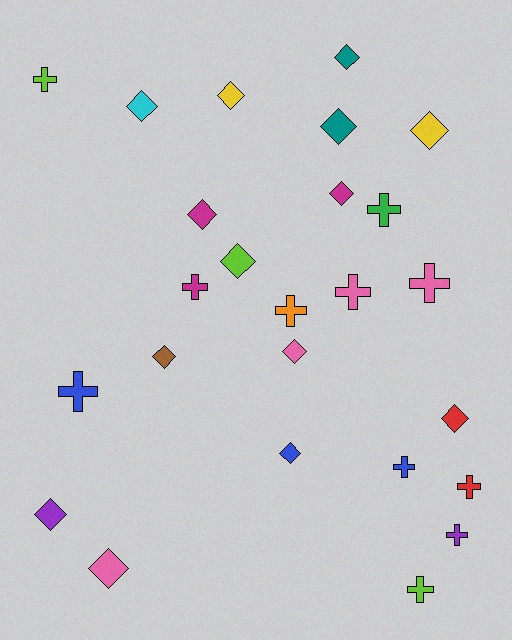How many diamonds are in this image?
There are 14 diamonds.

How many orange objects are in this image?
There is 1 orange object.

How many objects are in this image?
There are 25 objects.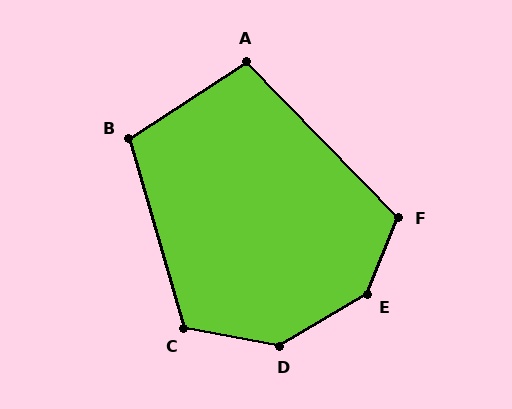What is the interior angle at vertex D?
Approximately 139 degrees (obtuse).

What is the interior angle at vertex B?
Approximately 107 degrees (obtuse).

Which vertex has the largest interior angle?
E, at approximately 142 degrees.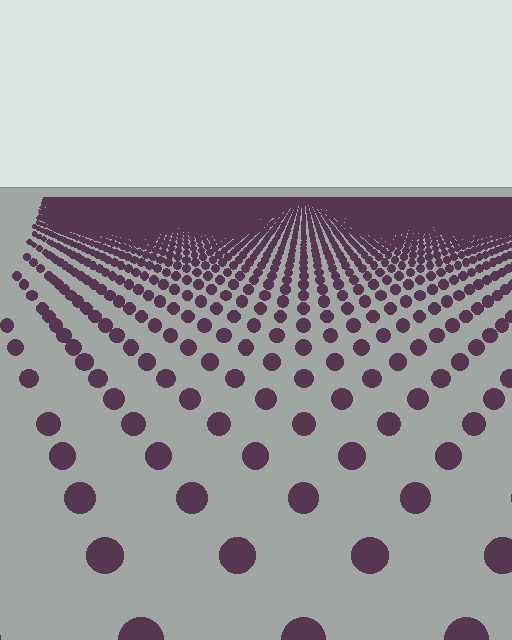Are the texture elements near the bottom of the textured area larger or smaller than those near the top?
Larger. Near the bottom, elements are closer to the viewer and appear at a bigger on-screen size.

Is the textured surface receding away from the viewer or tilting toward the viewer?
The surface is receding away from the viewer. Texture elements get smaller and denser toward the top.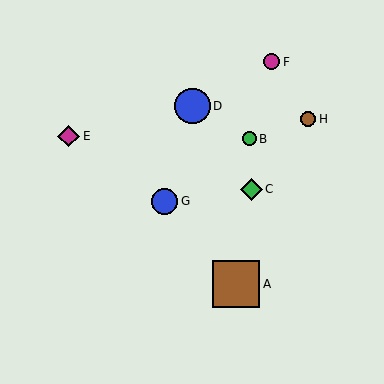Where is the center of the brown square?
The center of the brown square is at (236, 284).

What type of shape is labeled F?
Shape F is a magenta circle.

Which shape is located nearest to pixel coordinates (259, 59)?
The magenta circle (labeled F) at (271, 62) is nearest to that location.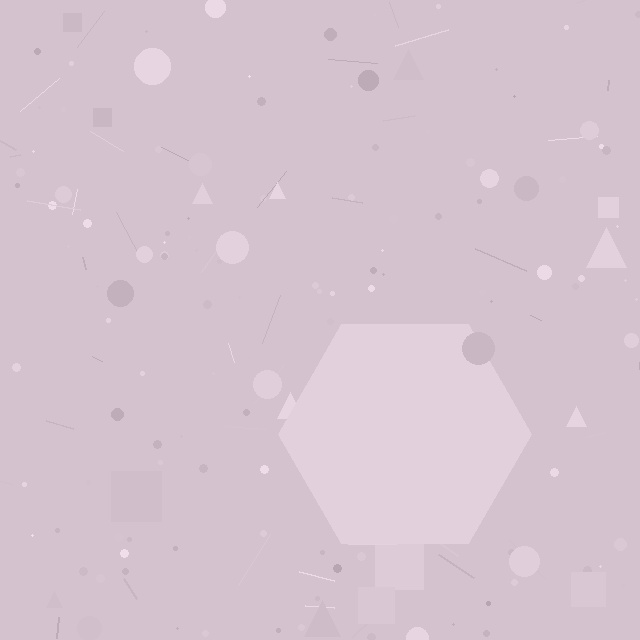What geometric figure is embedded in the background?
A hexagon is embedded in the background.